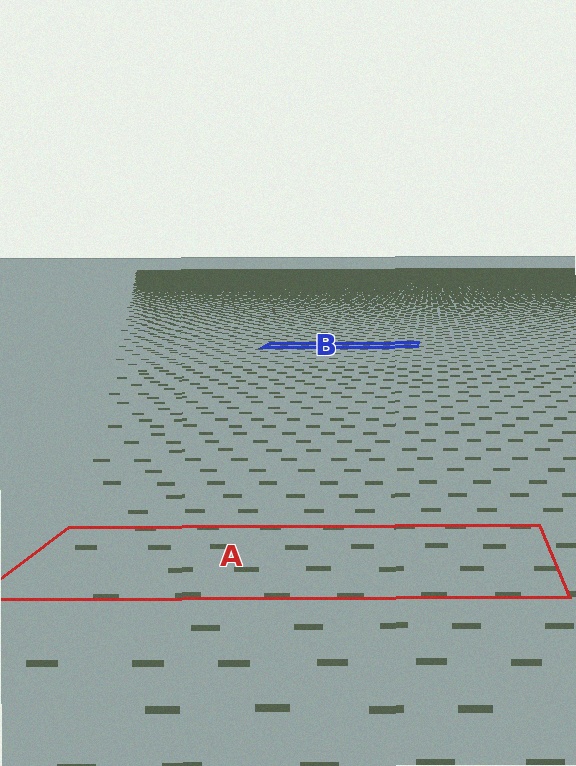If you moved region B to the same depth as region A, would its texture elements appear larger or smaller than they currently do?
They would appear larger. At a closer depth, the same texture elements are projected at a bigger on-screen size.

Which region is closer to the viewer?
Region A is closer. The texture elements there are larger and more spread out.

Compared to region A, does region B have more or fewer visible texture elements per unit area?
Region B has more texture elements per unit area — they are packed more densely because it is farther away.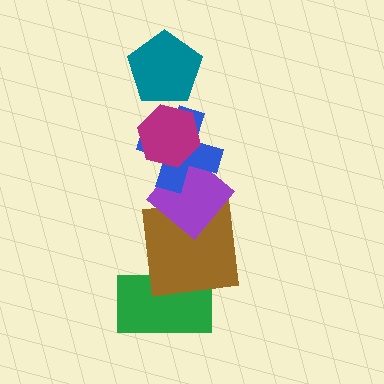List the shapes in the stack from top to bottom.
From top to bottom: the teal pentagon, the magenta hexagon, the blue cross, the purple diamond, the brown square, the green rectangle.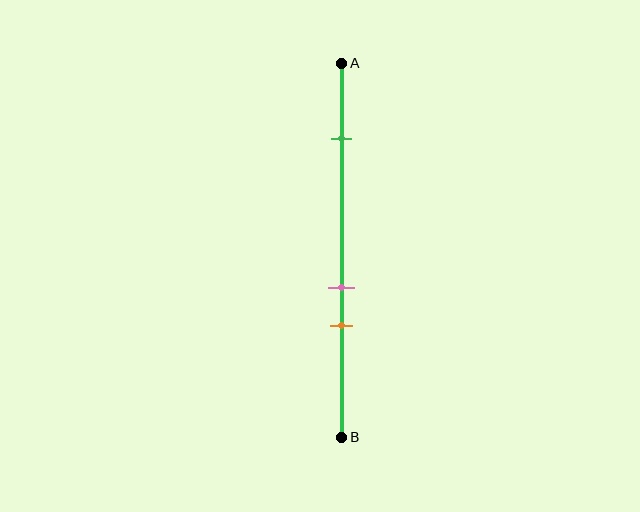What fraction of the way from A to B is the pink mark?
The pink mark is approximately 60% (0.6) of the way from A to B.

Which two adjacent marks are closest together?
The pink and orange marks are the closest adjacent pair.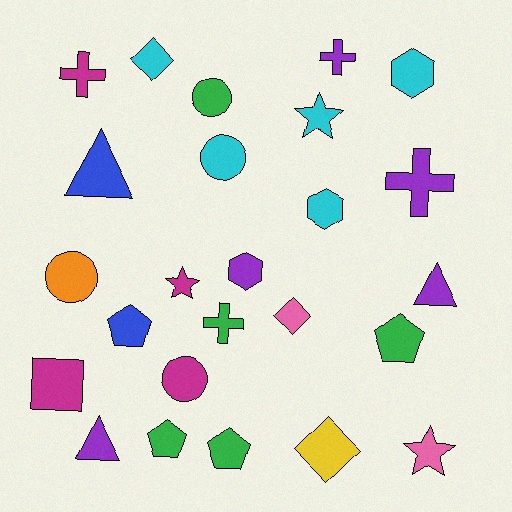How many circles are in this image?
There are 4 circles.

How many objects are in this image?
There are 25 objects.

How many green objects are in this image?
There are 5 green objects.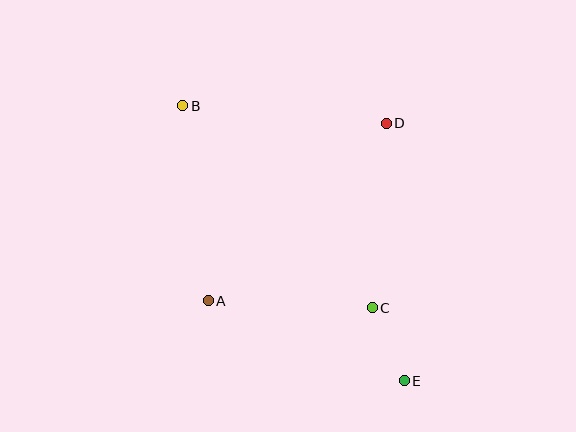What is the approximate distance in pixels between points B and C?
The distance between B and C is approximately 277 pixels.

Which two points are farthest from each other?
Points B and E are farthest from each other.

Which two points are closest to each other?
Points C and E are closest to each other.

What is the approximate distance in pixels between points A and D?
The distance between A and D is approximately 252 pixels.